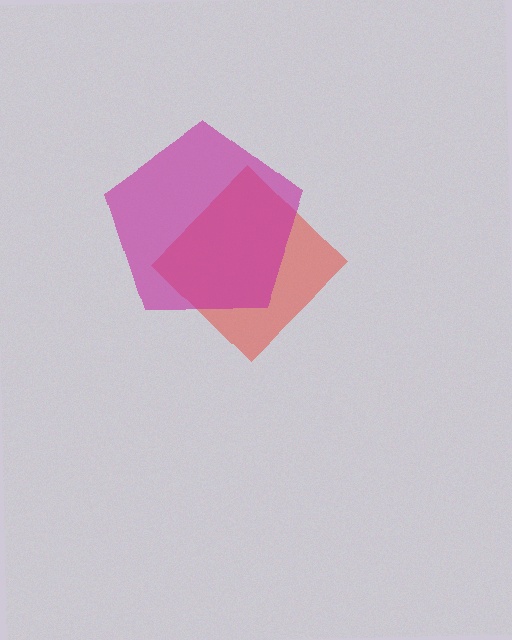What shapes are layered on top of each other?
The layered shapes are: a red diamond, a magenta pentagon.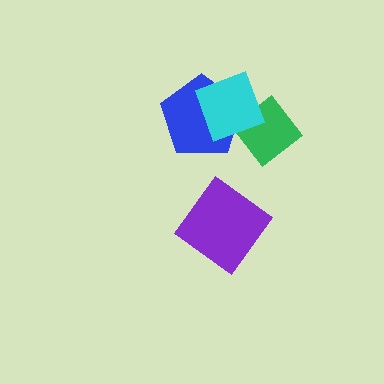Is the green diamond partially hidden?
Yes, it is partially covered by another shape.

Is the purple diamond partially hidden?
No, no other shape covers it.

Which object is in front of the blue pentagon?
The cyan square is in front of the blue pentagon.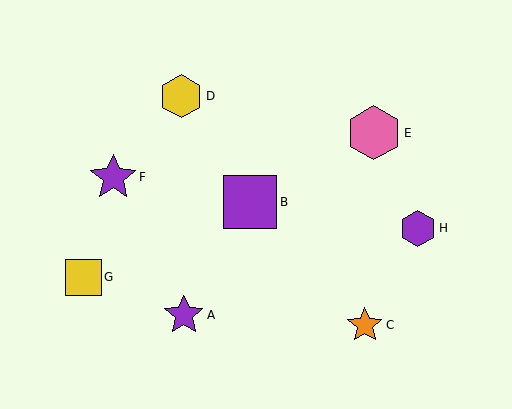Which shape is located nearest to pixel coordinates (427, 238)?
The purple hexagon (labeled H) at (418, 228) is nearest to that location.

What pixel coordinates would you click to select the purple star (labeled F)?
Click at (113, 177) to select the purple star F.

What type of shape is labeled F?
Shape F is a purple star.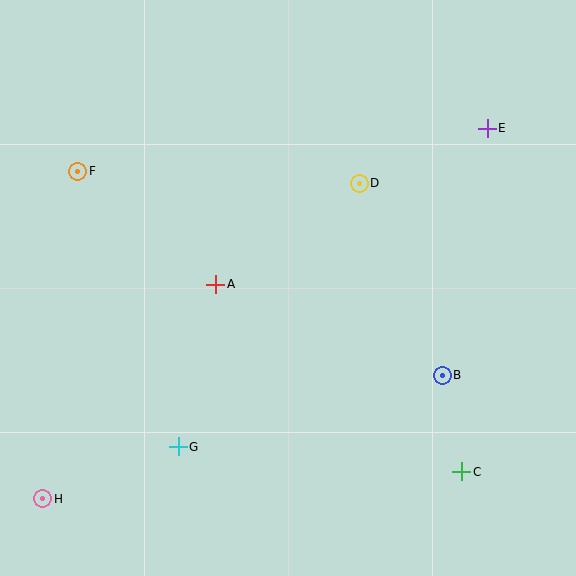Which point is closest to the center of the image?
Point A at (216, 284) is closest to the center.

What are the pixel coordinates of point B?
Point B is at (442, 375).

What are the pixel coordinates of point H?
Point H is at (43, 499).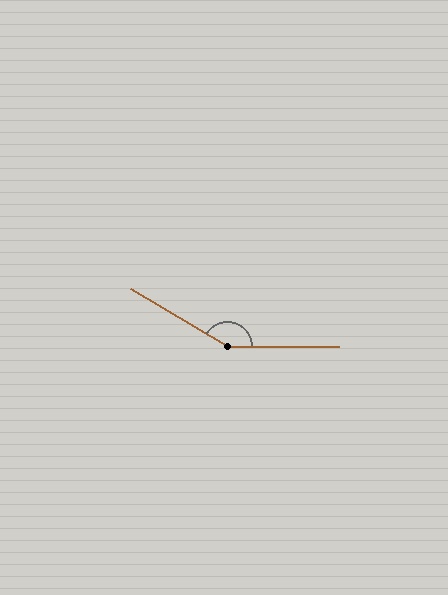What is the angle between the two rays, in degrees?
Approximately 149 degrees.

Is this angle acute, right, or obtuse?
It is obtuse.